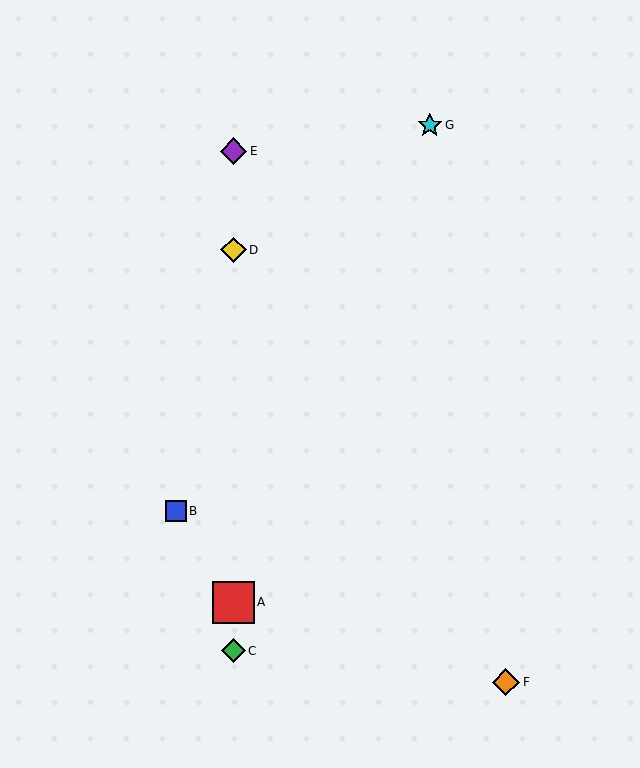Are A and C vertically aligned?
Yes, both are at x≈234.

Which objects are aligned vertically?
Objects A, C, D, E are aligned vertically.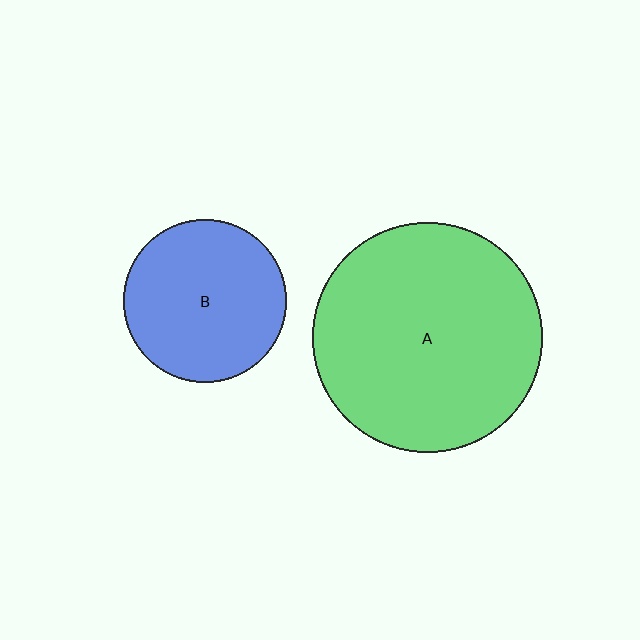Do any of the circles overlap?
No, none of the circles overlap.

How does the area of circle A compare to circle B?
Approximately 2.0 times.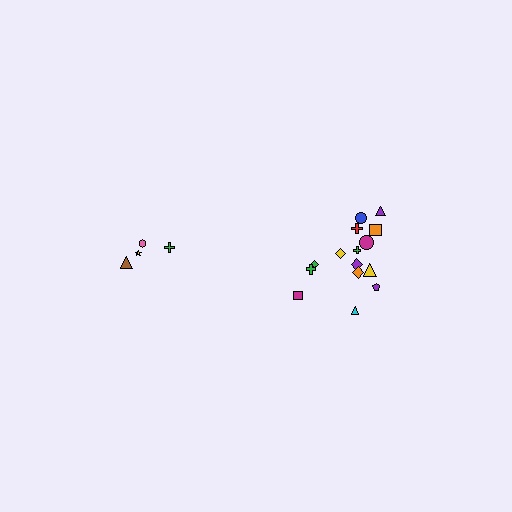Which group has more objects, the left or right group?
The right group.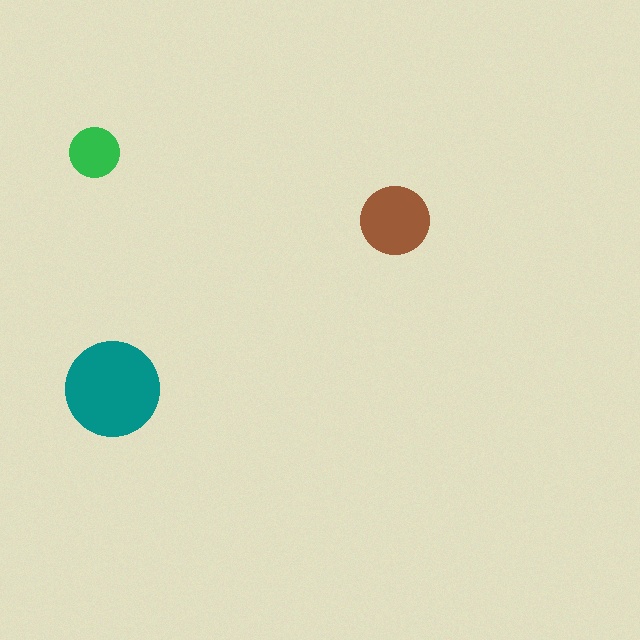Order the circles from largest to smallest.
the teal one, the brown one, the green one.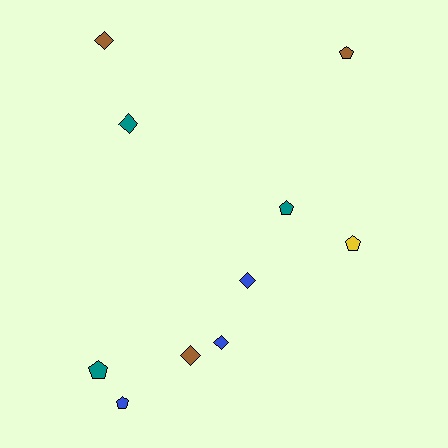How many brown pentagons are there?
There is 1 brown pentagon.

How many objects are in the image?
There are 10 objects.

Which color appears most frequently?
Brown, with 3 objects.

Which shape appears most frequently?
Pentagon, with 5 objects.